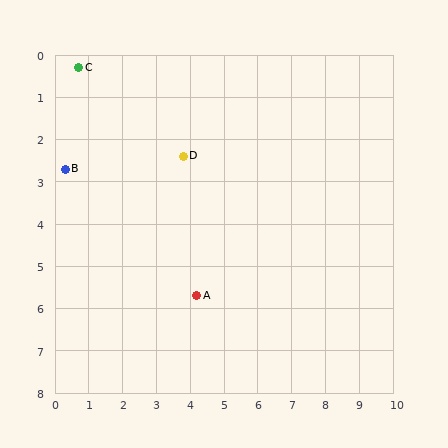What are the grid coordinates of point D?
Point D is at approximately (3.8, 2.4).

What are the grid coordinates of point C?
Point C is at approximately (0.7, 0.3).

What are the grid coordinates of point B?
Point B is at approximately (0.3, 2.7).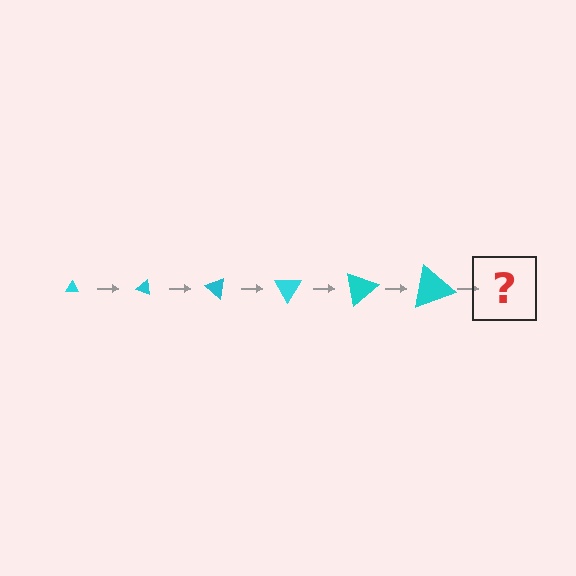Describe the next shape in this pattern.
It should be a triangle, larger than the previous one and rotated 120 degrees from the start.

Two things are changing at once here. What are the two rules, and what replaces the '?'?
The two rules are that the triangle grows larger each step and it rotates 20 degrees each step. The '?' should be a triangle, larger than the previous one and rotated 120 degrees from the start.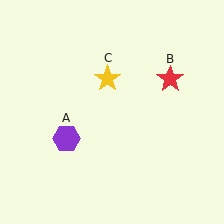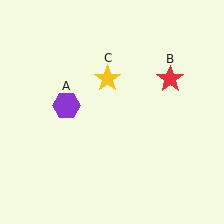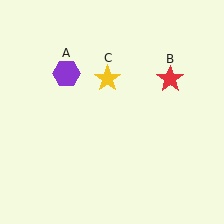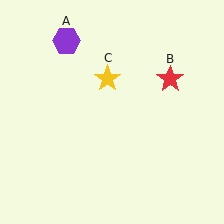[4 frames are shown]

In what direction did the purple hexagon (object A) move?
The purple hexagon (object A) moved up.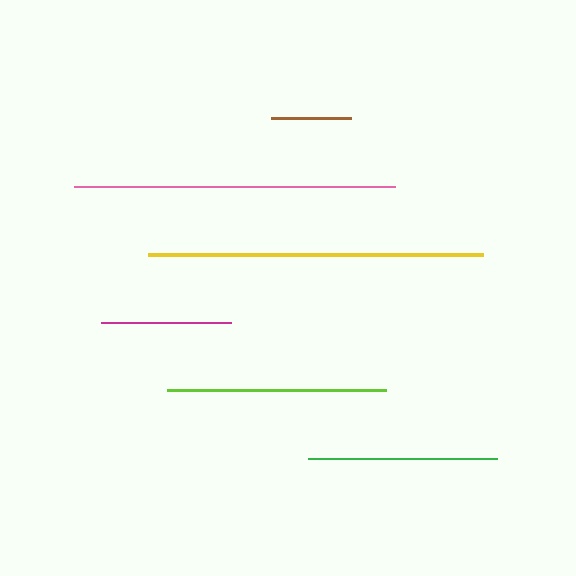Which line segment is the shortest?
The brown line is the shortest at approximately 79 pixels.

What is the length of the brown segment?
The brown segment is approximately 79 pixels long.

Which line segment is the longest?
The yellow line is the longest at approximately 335 pixels.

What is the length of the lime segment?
The lime segment is approximately 219 pixels long.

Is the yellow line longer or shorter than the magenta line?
The yellow line is longer than the magenta line.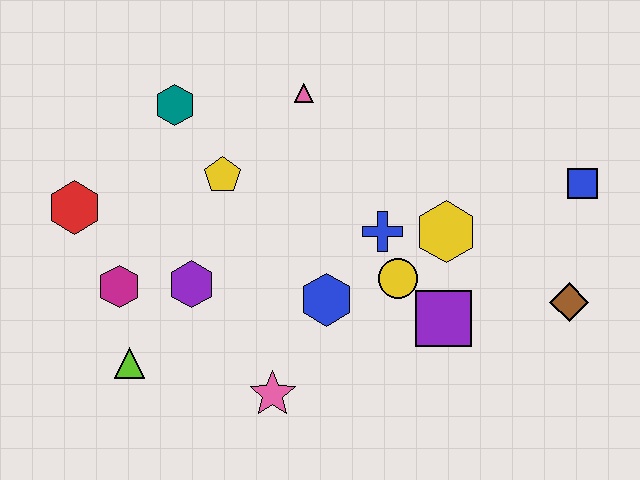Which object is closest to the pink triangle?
The yellow pentagon is closest to the pink triangle.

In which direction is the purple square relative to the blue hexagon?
The purple square is to the right of the blue hexagon.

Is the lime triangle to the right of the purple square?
No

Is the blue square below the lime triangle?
No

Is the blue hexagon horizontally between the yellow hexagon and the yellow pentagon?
Yes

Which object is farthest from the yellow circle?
The red hexagon is farthest from the yellow circle.